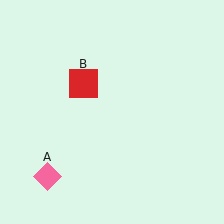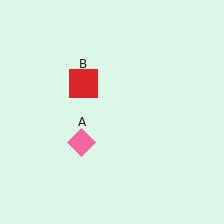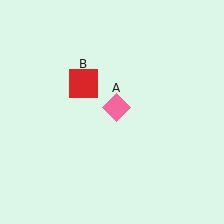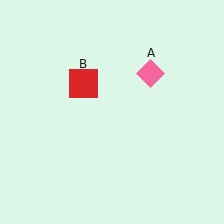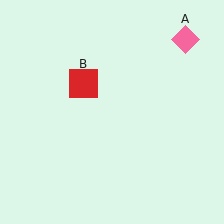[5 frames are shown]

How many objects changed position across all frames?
1 object changed position: pink diamond (object A).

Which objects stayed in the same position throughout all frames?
Red square (object B) remained stationary.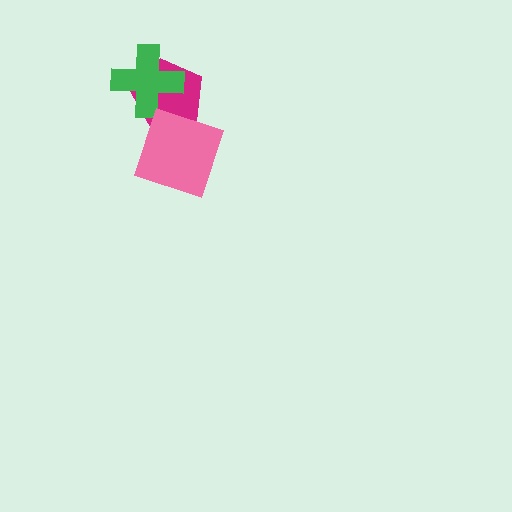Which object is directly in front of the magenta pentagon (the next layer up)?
The green cross is directly in front of the magenta pentagon.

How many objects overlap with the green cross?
1 object overlaps with the green cross.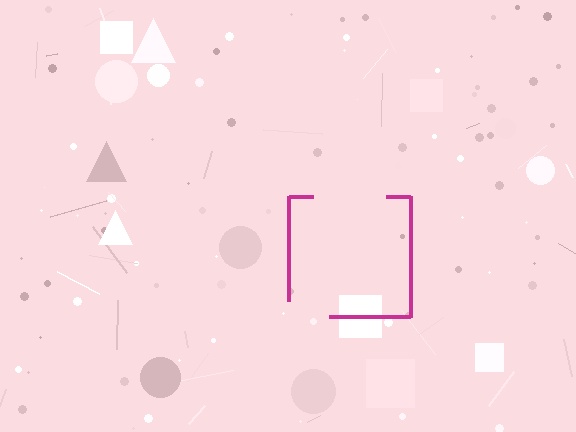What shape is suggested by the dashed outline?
The dashed outline suggests a square.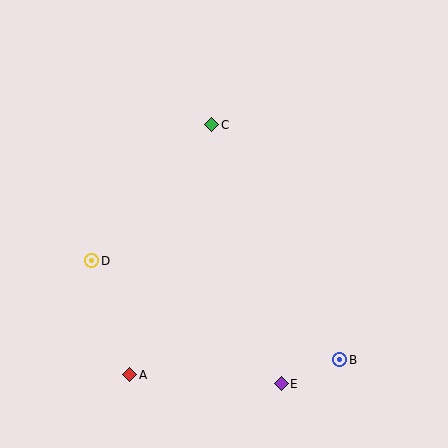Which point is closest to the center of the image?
Point C at (212, 125) is closest to the center.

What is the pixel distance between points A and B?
The distance between A and B is 211 pixels.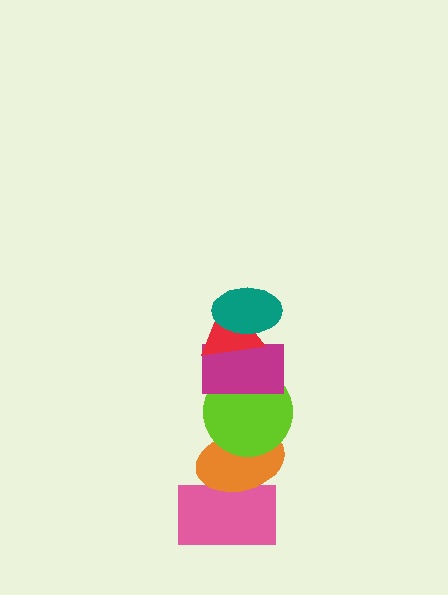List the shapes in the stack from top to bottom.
From top to bottom: the teal ellipse, the red triangle, the magenta rectangle, the lime circle, the orange ellipse, the pink rectangle.